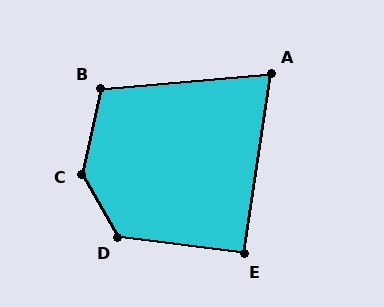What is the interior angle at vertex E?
Approximately 92 degrees (approximately right).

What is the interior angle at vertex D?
Approximately 126 degrees (obtuse).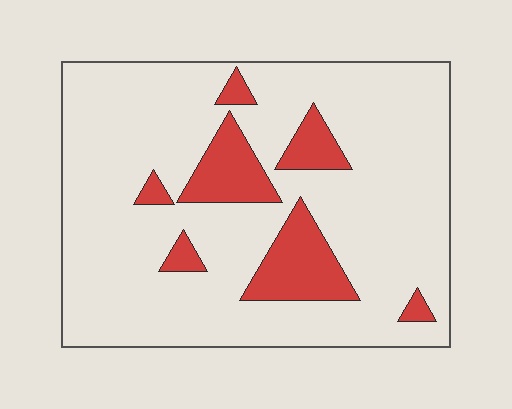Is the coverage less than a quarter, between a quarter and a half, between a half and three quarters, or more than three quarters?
Less than a quarter.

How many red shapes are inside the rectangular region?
7.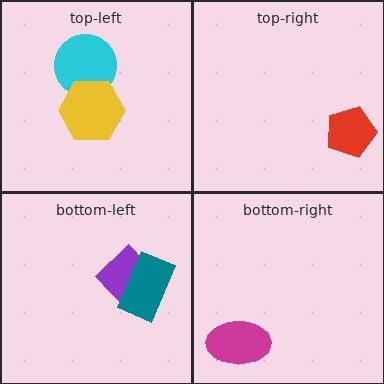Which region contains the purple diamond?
The bottom-left region.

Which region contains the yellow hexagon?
The top-left region.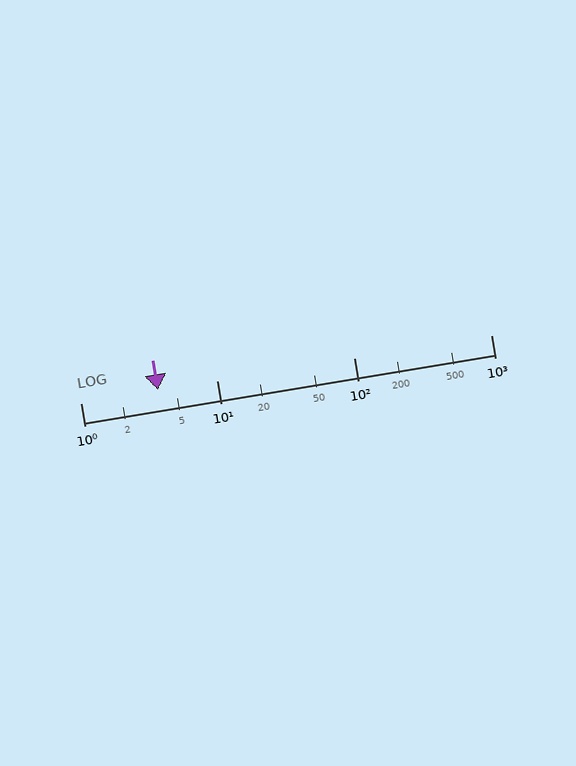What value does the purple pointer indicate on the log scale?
The pointer indicates approximately 3.7.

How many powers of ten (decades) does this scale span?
The scale spans 3 decades, from 1 to 1000.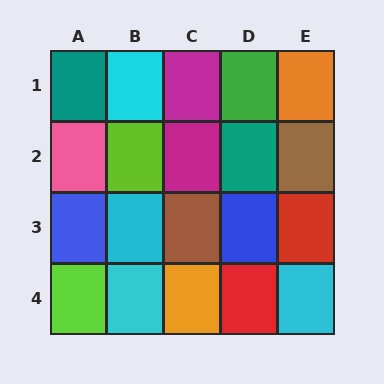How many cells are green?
1 cell is green.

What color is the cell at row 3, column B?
Cyan.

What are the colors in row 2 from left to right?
Pink, lime, magenta, teal, brown.